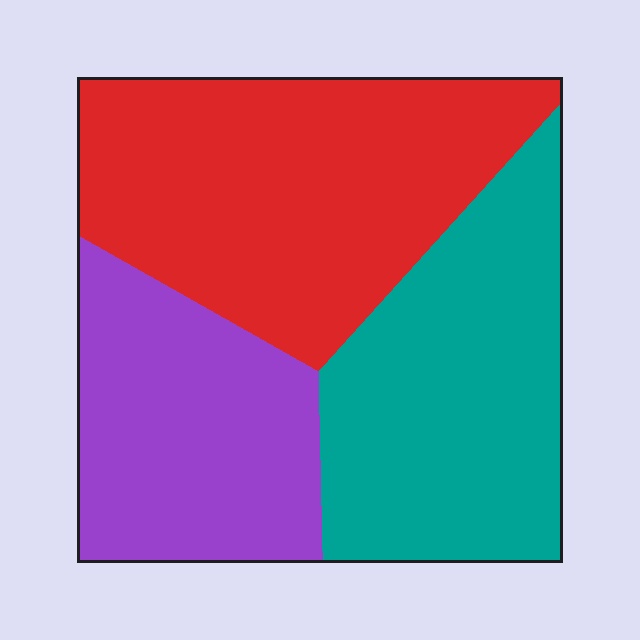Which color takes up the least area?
Purple, at roughly 25%.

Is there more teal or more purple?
Teal.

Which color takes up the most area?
Red, at roughly 40%.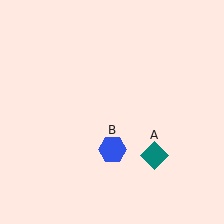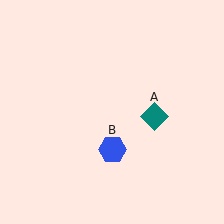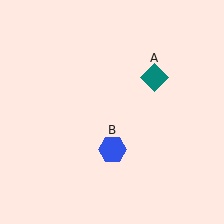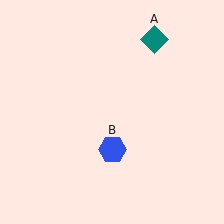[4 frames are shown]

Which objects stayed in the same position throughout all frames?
Blue hexagon (object B) remained stationary.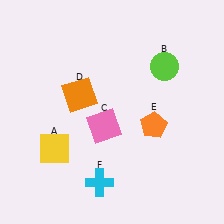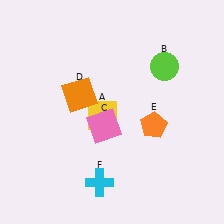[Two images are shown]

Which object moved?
The yellow square (A) moved right.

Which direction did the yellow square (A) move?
The yellow square (A) moved right.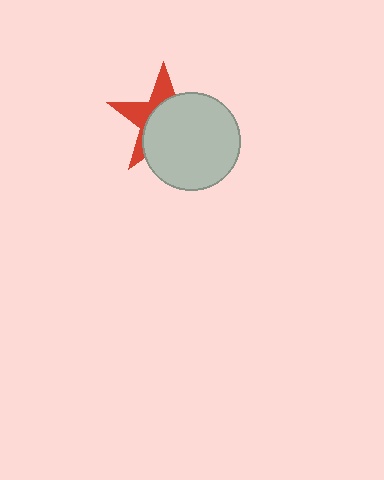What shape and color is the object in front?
The object in front is a light gray circle.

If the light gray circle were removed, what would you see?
You would see the complete red star.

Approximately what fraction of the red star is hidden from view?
Roughly 63% of the red star is hidden behind the light gray circle.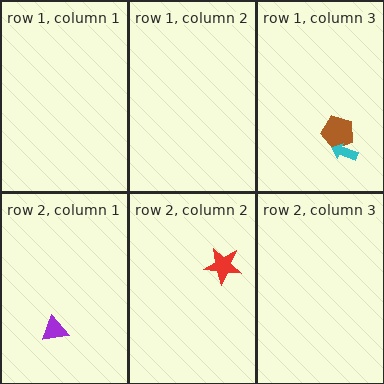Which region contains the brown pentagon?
The row 1, column 3 region.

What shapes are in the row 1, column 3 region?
The brown pentagon, the cyan arrow.